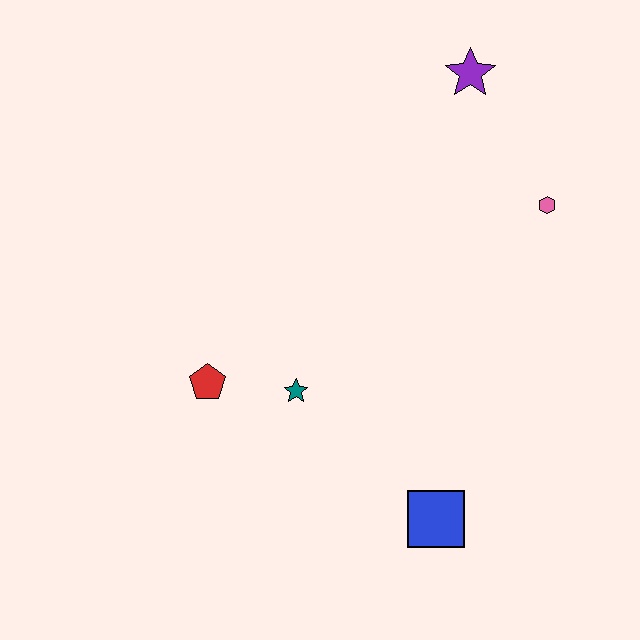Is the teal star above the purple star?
No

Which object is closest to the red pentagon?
The teal star is closest to the red pentagon.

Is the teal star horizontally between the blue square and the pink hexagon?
No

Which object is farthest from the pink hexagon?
The red pentagon is farthest from the pink hexagon.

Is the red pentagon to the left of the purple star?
Yes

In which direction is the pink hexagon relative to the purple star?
The pink hexagon is below the purple star.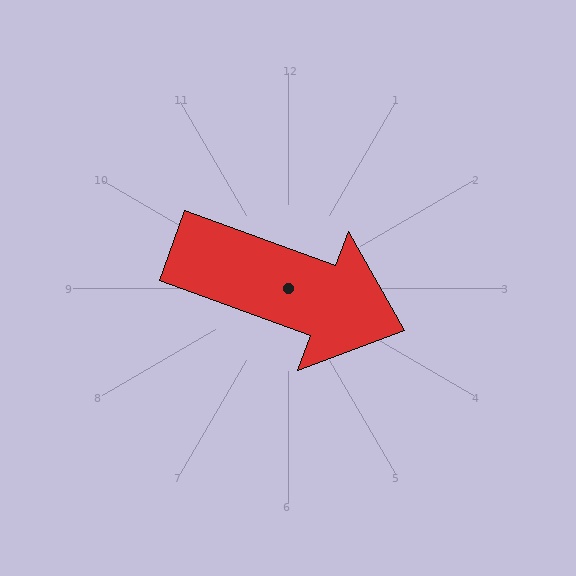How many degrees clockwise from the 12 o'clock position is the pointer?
Approximately 110 degrees.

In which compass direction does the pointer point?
East.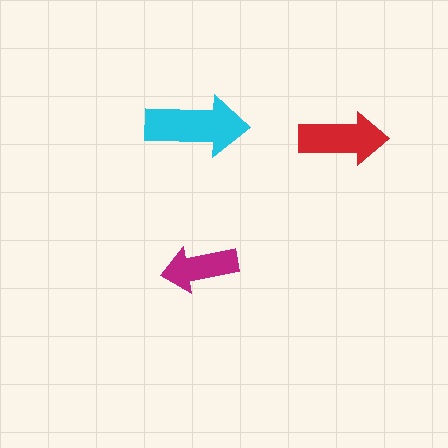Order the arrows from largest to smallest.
the cyan one, the red one, the magenta one.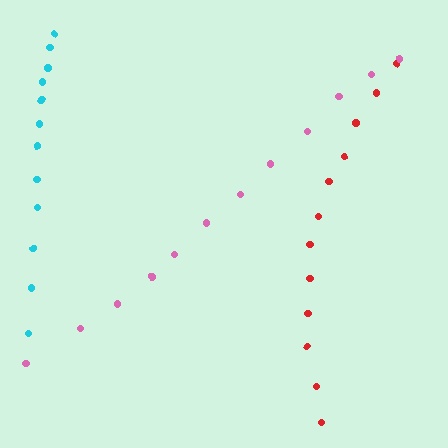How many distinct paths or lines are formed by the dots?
There are 3 distinct paths.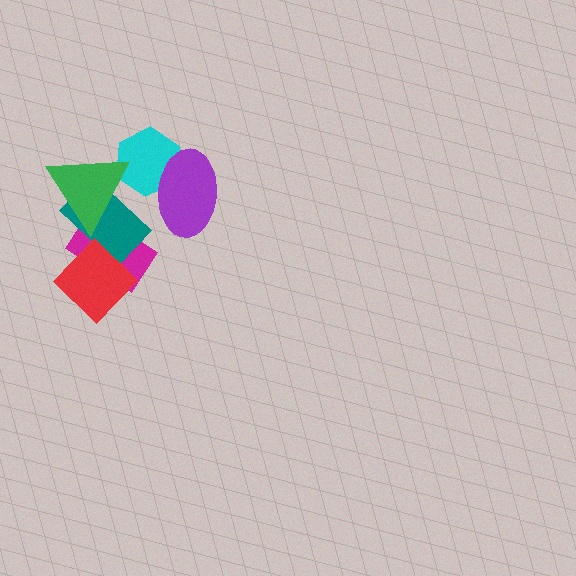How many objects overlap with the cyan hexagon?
2 objects overlap with the cyan hexagon.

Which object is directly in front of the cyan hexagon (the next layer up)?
The green triangle is directly in front of the cyan hexagon.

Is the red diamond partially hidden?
No, no other shape covers it.